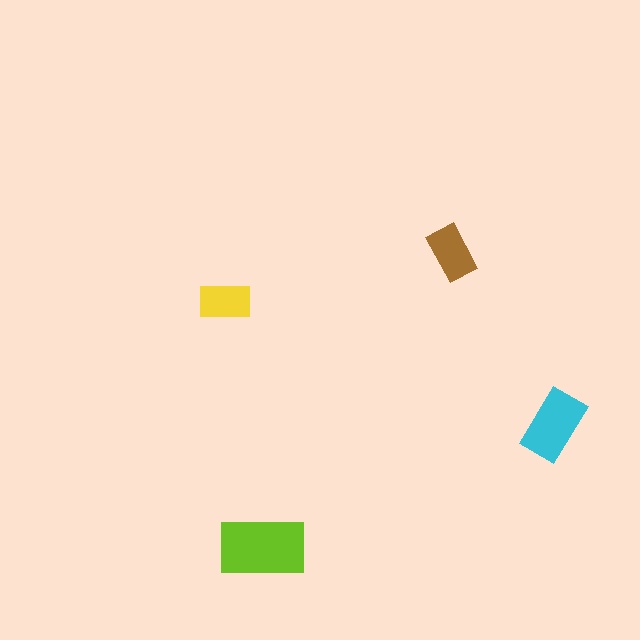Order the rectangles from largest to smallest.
the lime one, the cyan one, the brown one, the yellow one.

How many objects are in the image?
There are 4 objects in the image.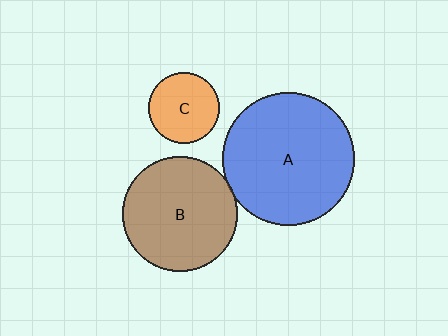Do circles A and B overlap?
Yes.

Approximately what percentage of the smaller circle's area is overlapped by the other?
Approximately 5%.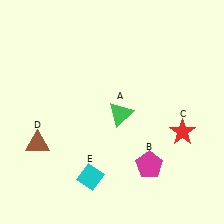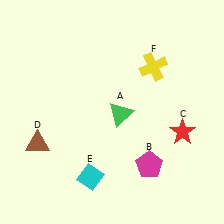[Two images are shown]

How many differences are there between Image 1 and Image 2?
There is 1 difference between the two images.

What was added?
A yellow cross (F) was added in Image 2.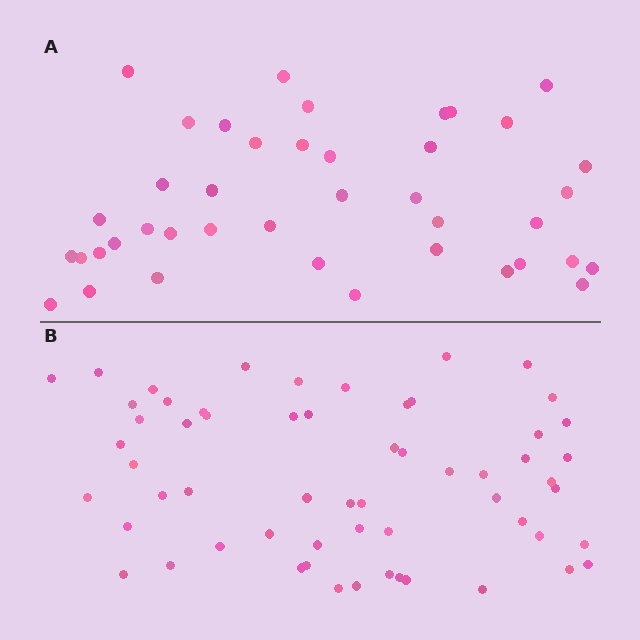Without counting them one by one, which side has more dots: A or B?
Region B (the bottom region) has more dots.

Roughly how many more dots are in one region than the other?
Region B has approximately 20 more dots than region A.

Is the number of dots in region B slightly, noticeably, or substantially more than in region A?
Region B has noticeably more, but not dramatically so. The ratio is roughly 1.4 to 1.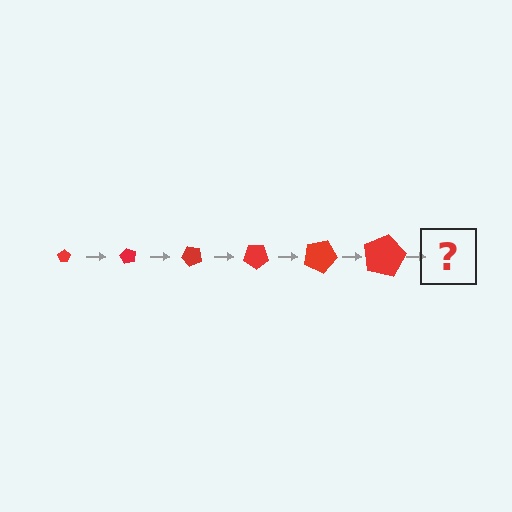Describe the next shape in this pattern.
It should be a pentagon, larger than the previous one and rotated 360 degrees from the start.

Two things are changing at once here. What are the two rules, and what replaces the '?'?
The two rules are that the pentagon grows larger each step and it rotates 60 degrees each step. The '?' should be a pentagon, larger than the previous one and rotated 360 degrees from the start.